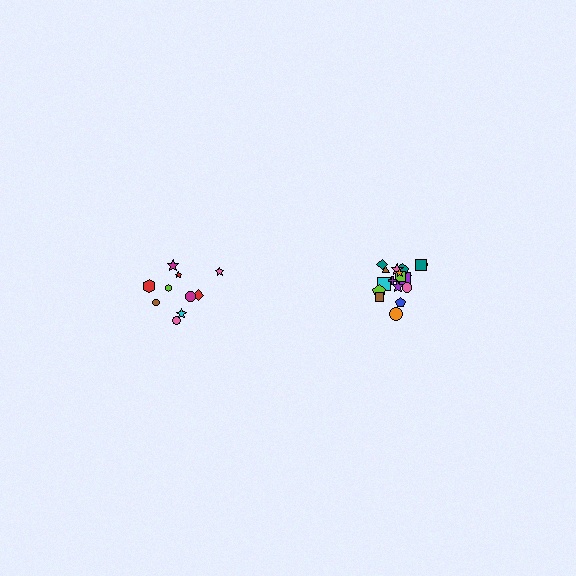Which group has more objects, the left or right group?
The right group.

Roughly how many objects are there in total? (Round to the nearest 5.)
Roughly 30 objects in total.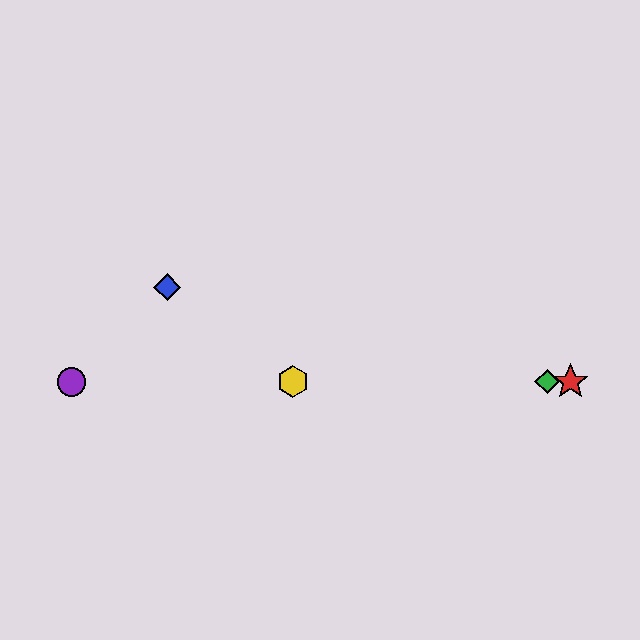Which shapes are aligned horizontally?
The red star, the green diamond, the yellow hexagon, the purple circle are aligned horizontally.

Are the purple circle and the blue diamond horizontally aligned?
No, the purple circle is at y≈382 and the blue diamond is at y≈287.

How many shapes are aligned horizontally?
4 shapes (the red star, the green diamond, the yellow hexagon, the purple circle) are aligned horizontally.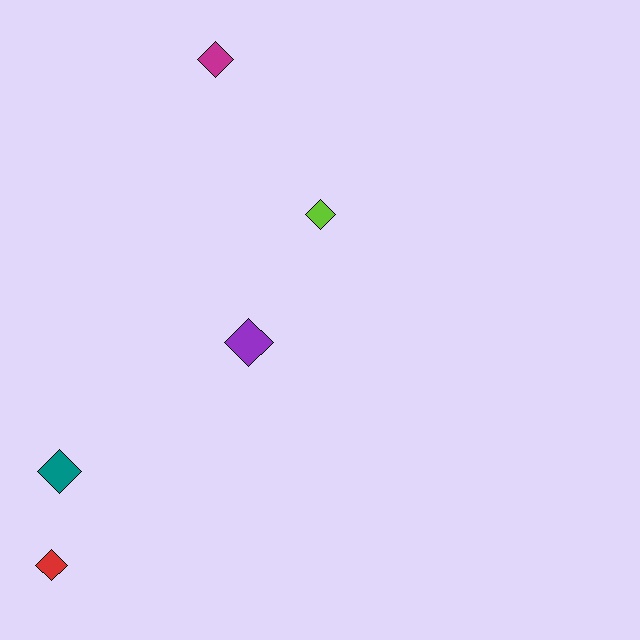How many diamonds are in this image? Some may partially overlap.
There are 5 diamonds.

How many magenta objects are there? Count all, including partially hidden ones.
There is 1 magenta object.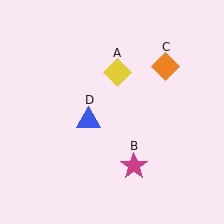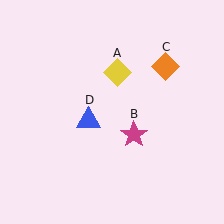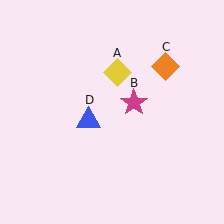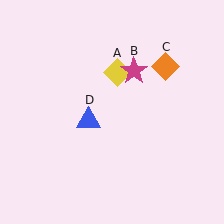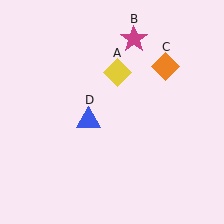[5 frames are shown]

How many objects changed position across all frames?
1 object changed position: magenta star (object B).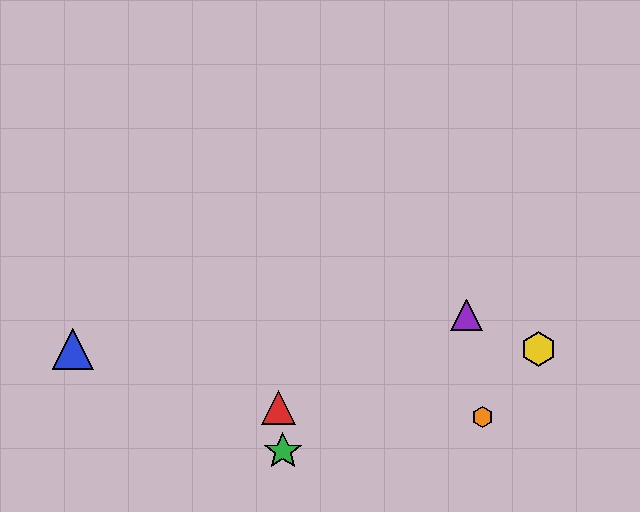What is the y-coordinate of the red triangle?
The red triangle is at y≈407.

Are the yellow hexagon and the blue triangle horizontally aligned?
Yes, both are at y≈349.